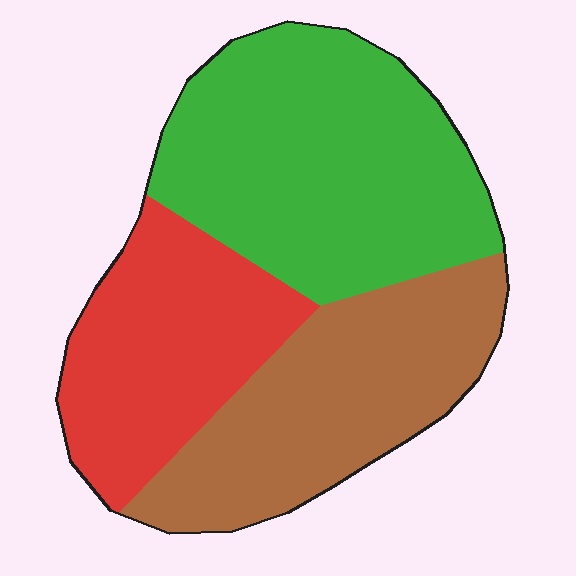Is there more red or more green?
Green.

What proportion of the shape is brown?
Brown covers 32% of the shape.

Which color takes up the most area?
Green, at roughly 40%.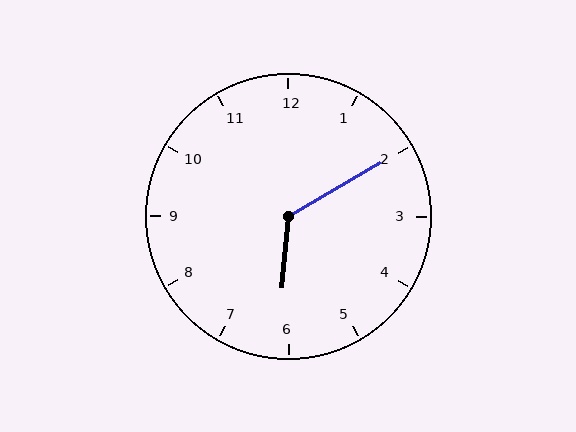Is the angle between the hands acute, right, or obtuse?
It is obtuse.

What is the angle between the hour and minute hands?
Approximately 125 degrees.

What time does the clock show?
6:10.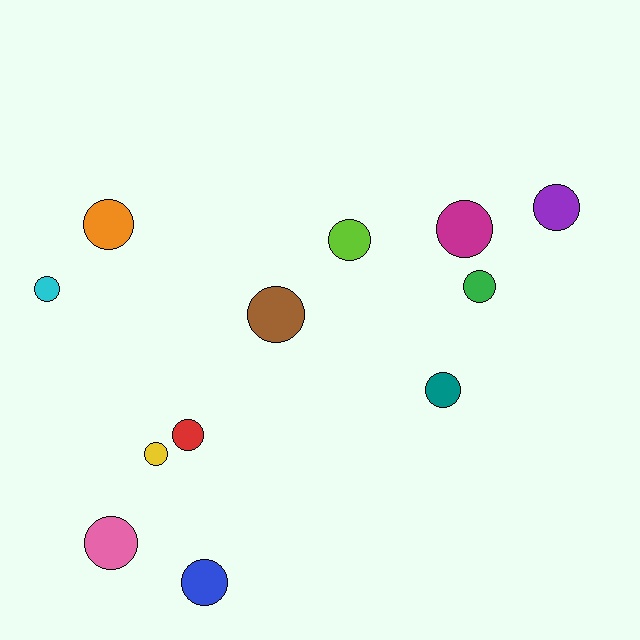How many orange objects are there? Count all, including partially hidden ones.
There is 1 orange object.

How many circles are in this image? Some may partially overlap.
There are 12 circles.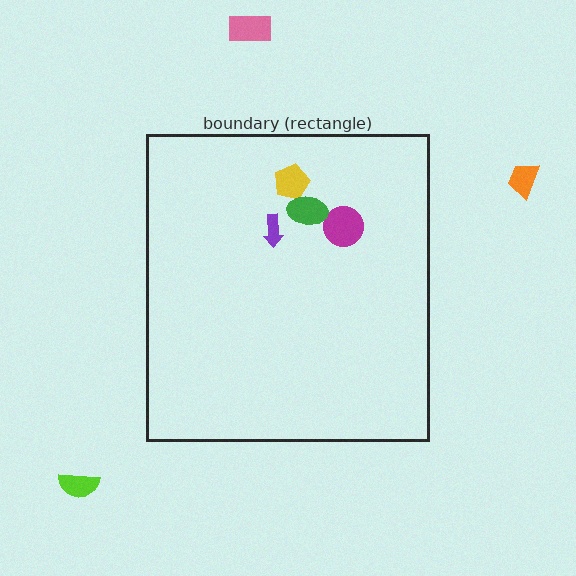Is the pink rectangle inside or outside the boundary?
Outside.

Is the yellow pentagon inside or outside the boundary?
Inside.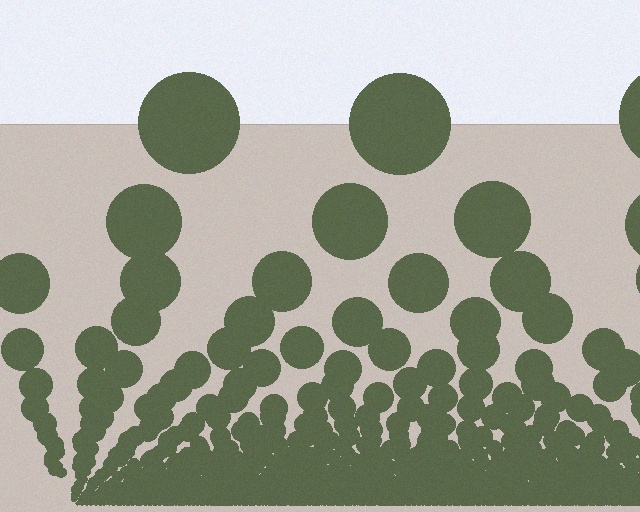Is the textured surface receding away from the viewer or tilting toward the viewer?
The surface appears to tilt toward the viewer. Texture elements get larger and sparser toward the top.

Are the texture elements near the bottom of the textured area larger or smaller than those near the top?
Smaller. The gradient is inverted — elements near the bottom are smaller and denser.